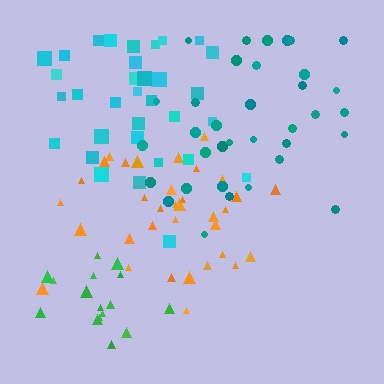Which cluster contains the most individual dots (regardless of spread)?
Teal (35).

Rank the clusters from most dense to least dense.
green, orange, cyan, teal.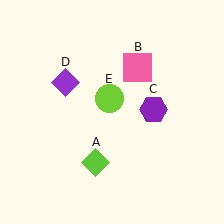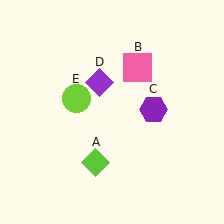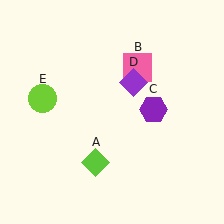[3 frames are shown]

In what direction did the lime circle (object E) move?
The lime circle (object E) moved left.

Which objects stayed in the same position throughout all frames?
Lime diamond (object A) and pink square (object B) and purple hexagon (object C) remained stationary.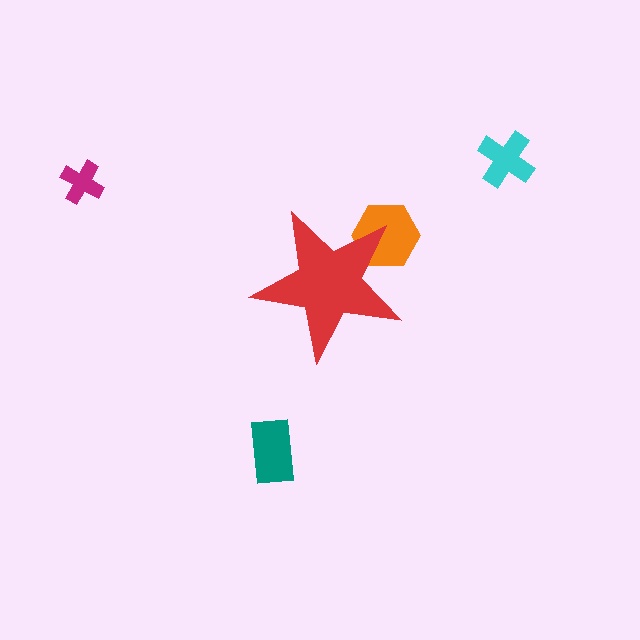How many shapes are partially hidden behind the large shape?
1 shape is partially hidden.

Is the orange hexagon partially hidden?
Yes, the orange hexagon is partially hidden behind the red star.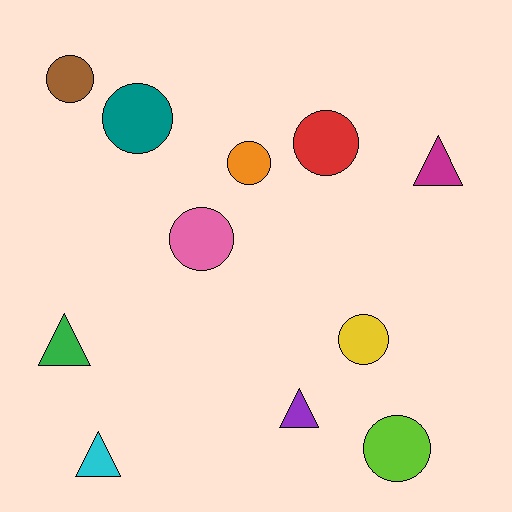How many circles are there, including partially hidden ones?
There are 7 circles.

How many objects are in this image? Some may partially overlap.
There are 11 objects.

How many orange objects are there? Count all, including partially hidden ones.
There is 1 orange object.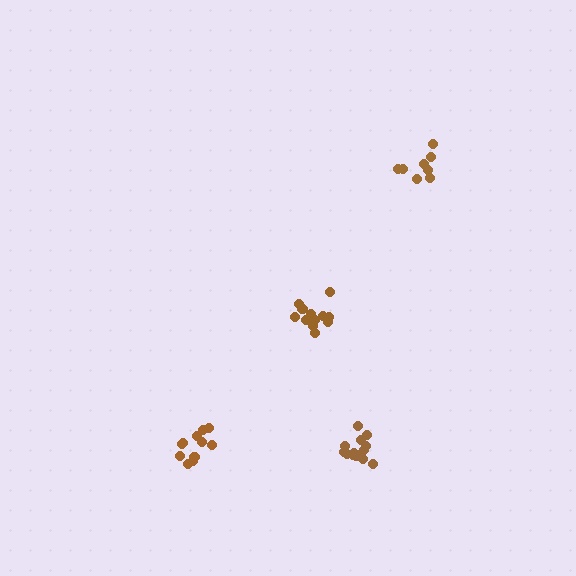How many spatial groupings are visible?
There are 4 spatial groupings.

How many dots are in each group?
Group 1: 8 dots, Group 2: 11 dots, Group 3: 14 dots, Group 4: 13 dots (46 total).